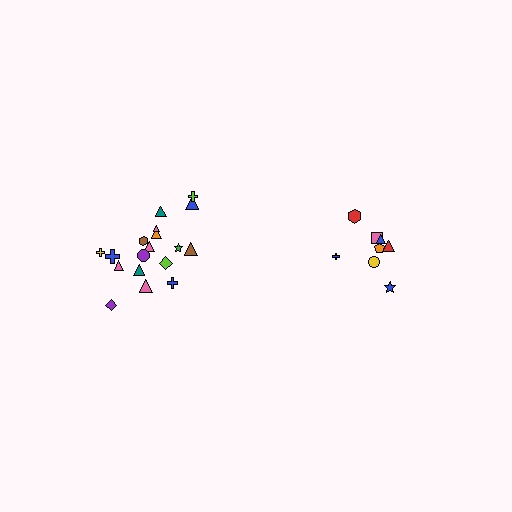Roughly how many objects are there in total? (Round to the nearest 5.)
Roughly 25 objects in total.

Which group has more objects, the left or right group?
The left group.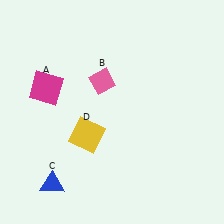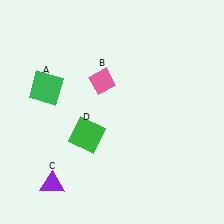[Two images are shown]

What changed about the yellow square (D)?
In Image 1, D is yellow. In Image 2, it changed to green.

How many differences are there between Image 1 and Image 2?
There are 3 differences between the two images.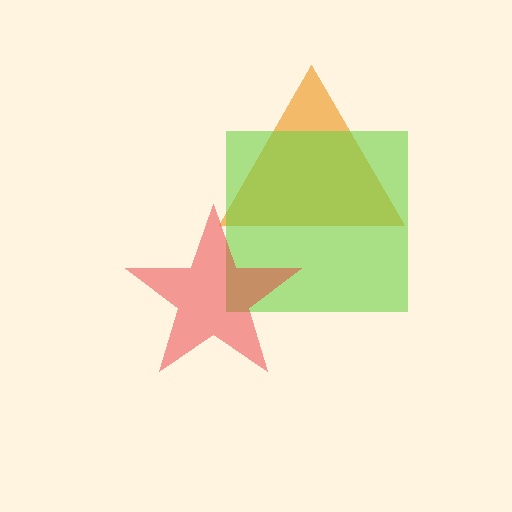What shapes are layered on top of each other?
The layered shapes are: an orange triangle, a lime square, a red star.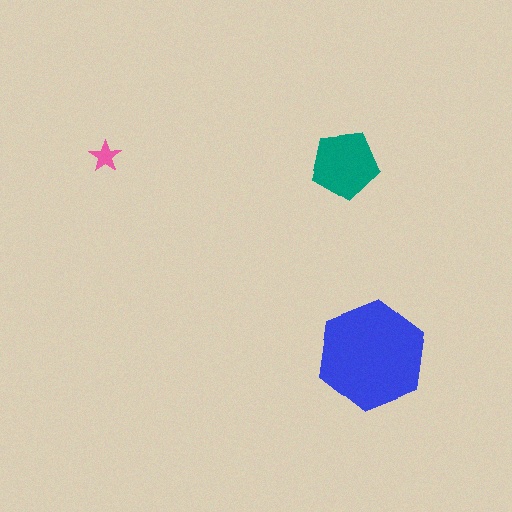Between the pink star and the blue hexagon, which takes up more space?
The blue hexagon.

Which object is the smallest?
The pink star.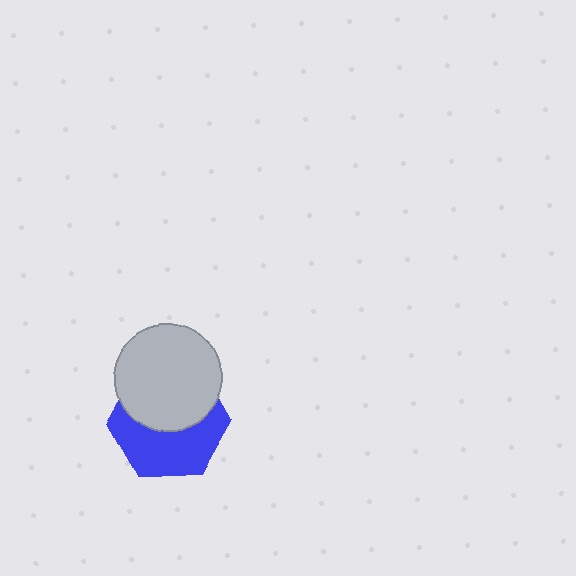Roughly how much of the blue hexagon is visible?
About half of it is visible (roughly 52%).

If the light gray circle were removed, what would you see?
You would see the complete blue hexagon.